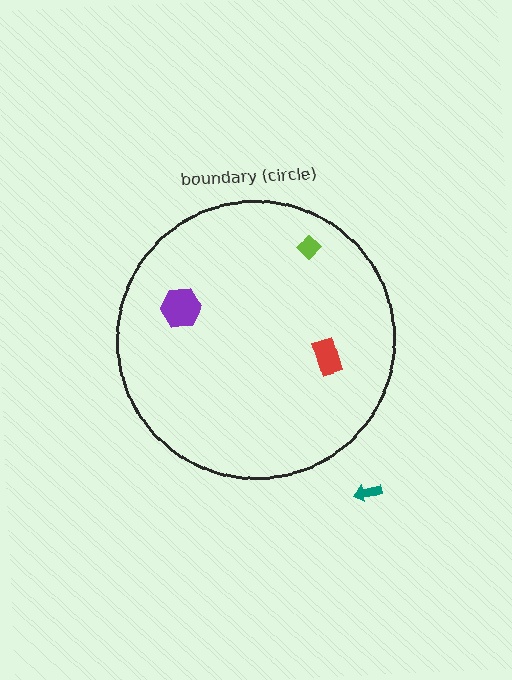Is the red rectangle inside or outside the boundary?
Inside.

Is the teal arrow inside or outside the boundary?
Outside.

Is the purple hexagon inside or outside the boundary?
Inside.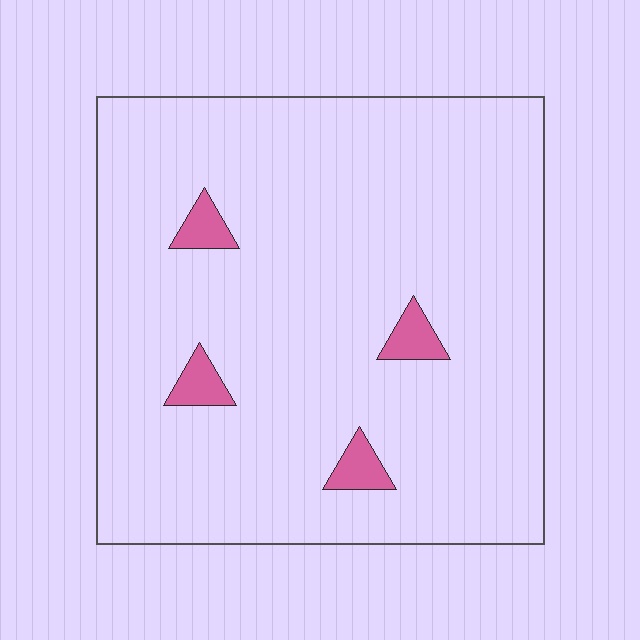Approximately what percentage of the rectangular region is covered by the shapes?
Approximately 5%.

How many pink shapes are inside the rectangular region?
4.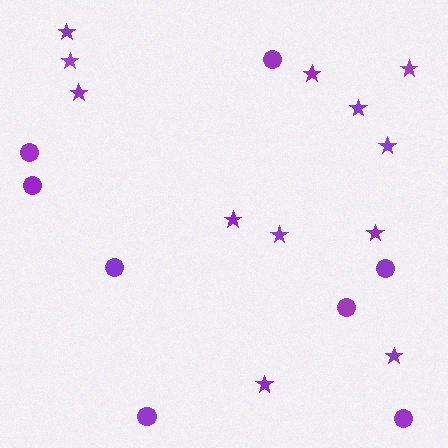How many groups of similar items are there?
There are 2 groups: one group of circles (8) and one group of stars (12).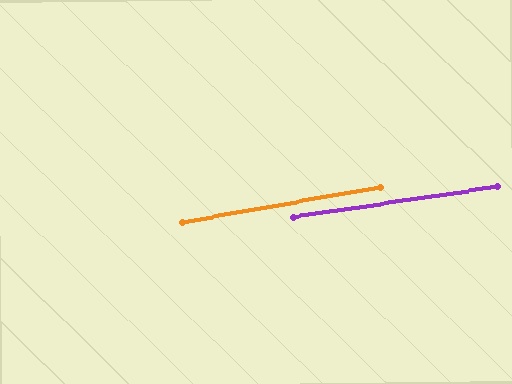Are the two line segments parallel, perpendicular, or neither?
Parallel — their directions differ by only 1.8°.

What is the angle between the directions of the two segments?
Approximately 2 degrees.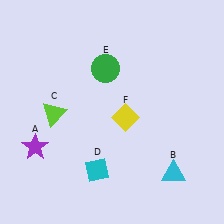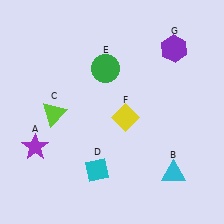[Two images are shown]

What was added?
A purple hexagon (G) was added in Image 2.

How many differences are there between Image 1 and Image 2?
There is 1 difference between the two images.